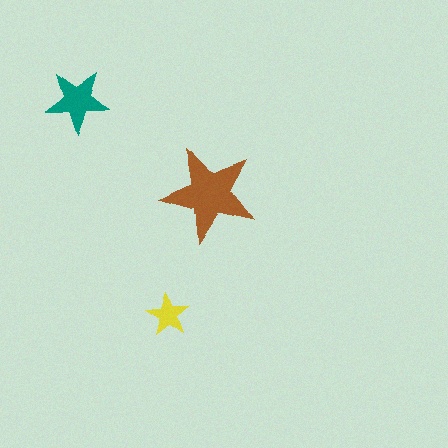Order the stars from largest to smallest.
the brown one, the teal one, the yellow one.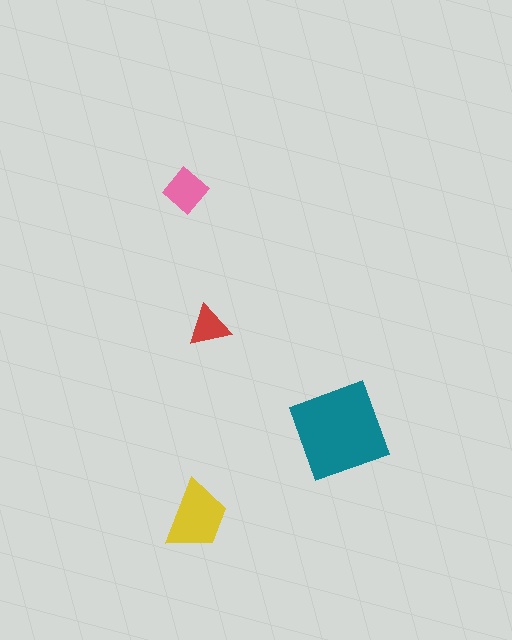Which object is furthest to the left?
The pink diamond is leftmost.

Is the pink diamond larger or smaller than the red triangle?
Larger.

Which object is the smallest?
The red triangle.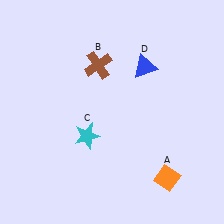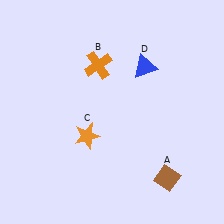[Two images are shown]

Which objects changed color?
A changed from orange to brown. B changed from brown to orange. C changed from cyan to orange.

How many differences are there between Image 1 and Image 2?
There are 3 differences between the two images.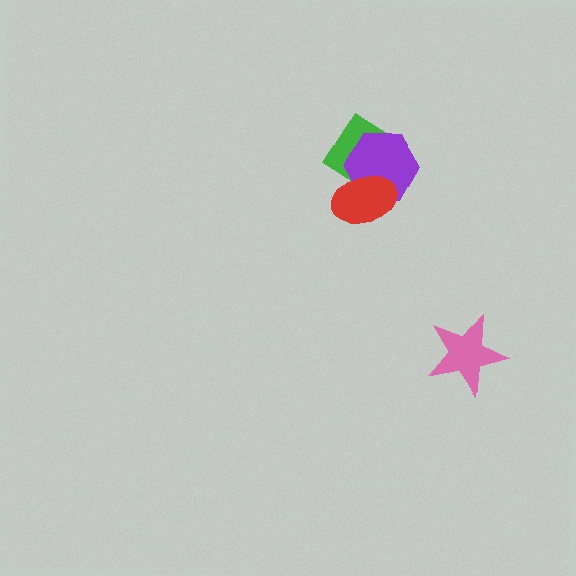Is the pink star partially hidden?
No, no other shape covers it.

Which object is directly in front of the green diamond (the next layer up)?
The purple hexagon is directly in front of the green diamond.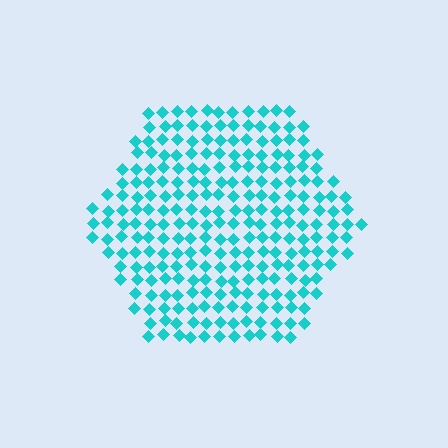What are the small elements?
The small elements are diamonds.